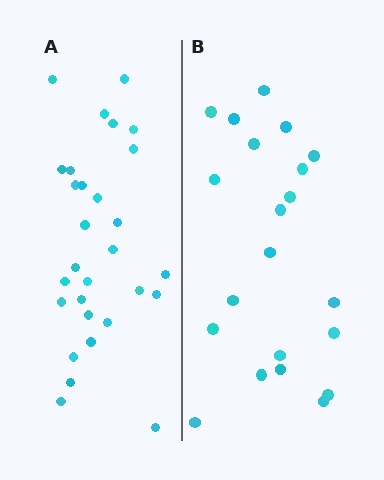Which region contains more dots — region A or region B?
Region A (the left region) has more dots.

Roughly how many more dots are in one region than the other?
Region A has roughly 8 or so more dots than region B.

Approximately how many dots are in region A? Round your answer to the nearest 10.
About 30 dots. (The exact count is 29, which rounds to 30.)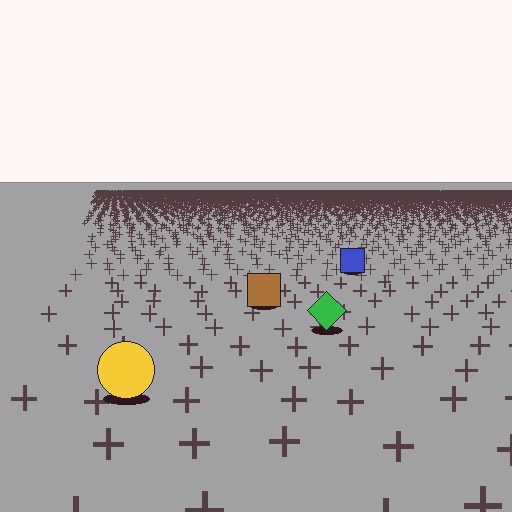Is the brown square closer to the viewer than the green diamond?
No. The green diamond is closer — you can tell from the texture gradient: the ground texture is coarser near it.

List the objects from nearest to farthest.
From nearest to farthest: the yellow circle, the green diamond, the brown square, the blue square.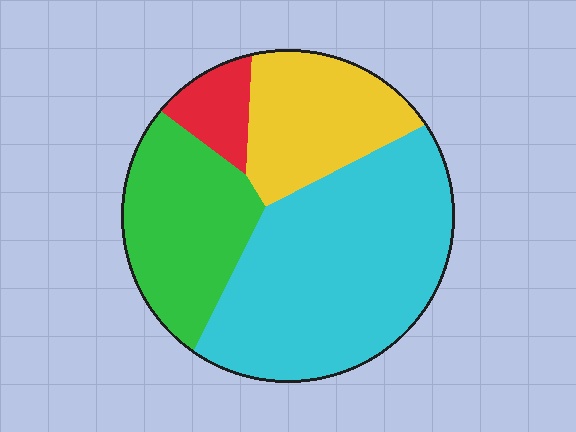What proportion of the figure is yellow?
Yellow covers about 20% of the figure.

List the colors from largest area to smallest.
From largest to smallest: cyan, green, yellow, red.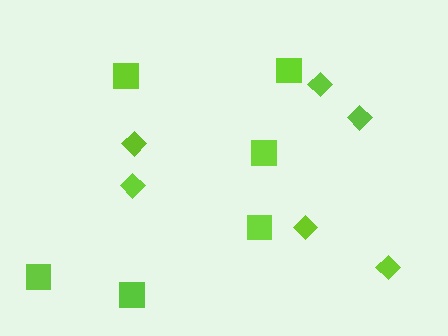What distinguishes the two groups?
There are 2 groups: one group of squares (6) and one group of diamonds (6).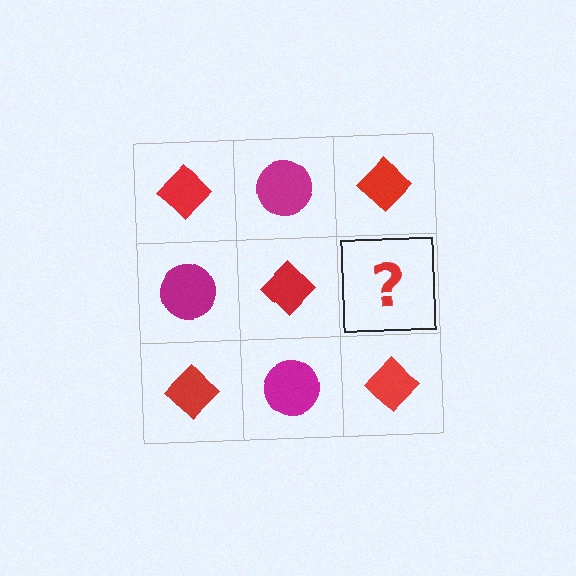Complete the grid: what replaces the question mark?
The question mark should be replaced with a magenta circle.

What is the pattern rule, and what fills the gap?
The rule is that it alternates red diamond and magenta circle in a checkerboard pattern. The gap should be filled with a magenta circle.